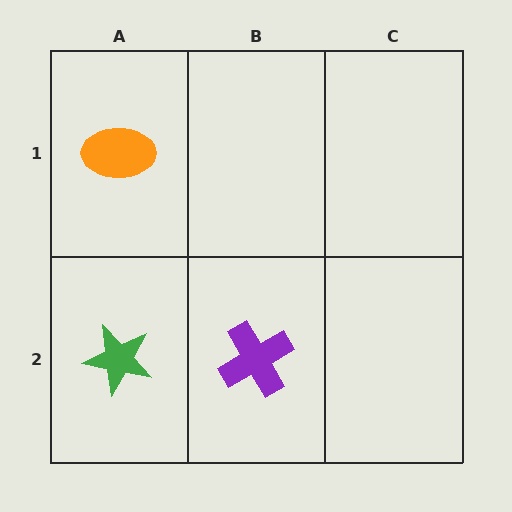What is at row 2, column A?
A green star.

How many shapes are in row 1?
1 shape.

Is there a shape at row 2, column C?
No, that cell is empty.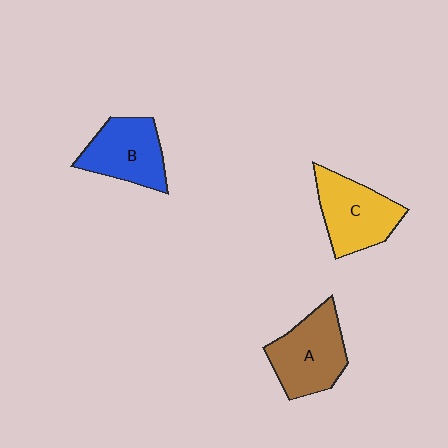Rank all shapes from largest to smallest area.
From largest to smallest: A (brown), C (yellow), B (blue).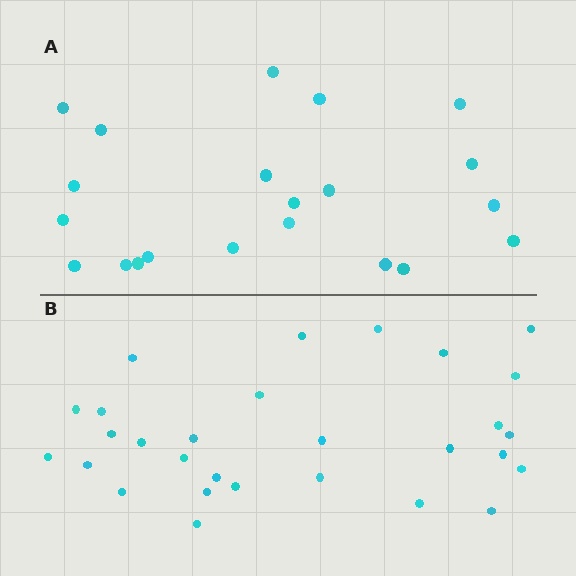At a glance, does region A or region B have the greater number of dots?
Region B (the bottom region) has more dots.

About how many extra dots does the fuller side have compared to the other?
Region B has roughly 8 or so more dots than region A.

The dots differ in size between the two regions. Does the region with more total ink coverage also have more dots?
No. Region A has more total ink coverage because its dots are larger, but region B actually contains more individual dots. Total area can be misleading — the number of items is what matters here.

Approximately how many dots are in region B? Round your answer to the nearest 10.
About 30 dots. (The exact count is 29, which rounds to 30.)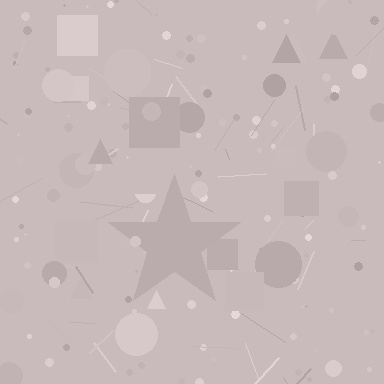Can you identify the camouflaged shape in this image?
The camouflaged shape is a star.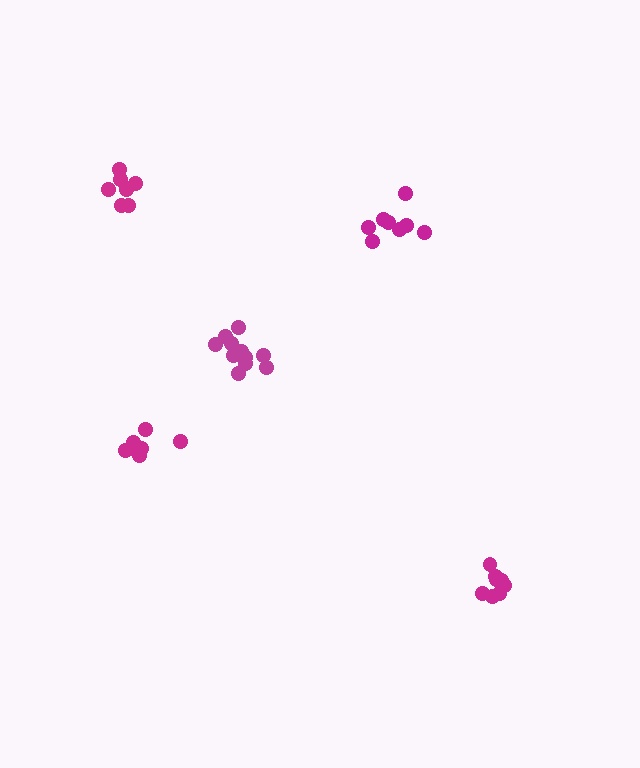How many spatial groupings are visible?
There are 5 spatial groupings.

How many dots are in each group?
Group 1: 8 dots, Group 2: 11 dots, Group 3: 7 dots, Group 4: 7 dots, Group 5: 8 dots (41 total).